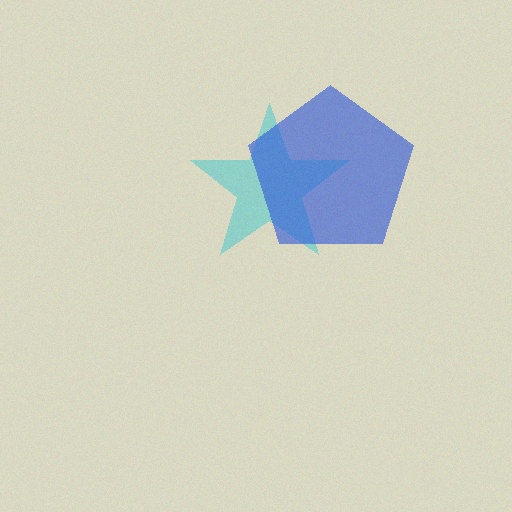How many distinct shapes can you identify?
There are 2 distinct shapes: a cyan star, a blue pentagon.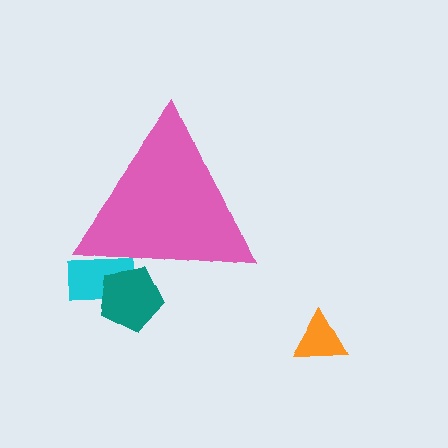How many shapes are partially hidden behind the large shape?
2 shapes are partially hidden.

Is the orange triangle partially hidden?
No, the orange triangle is fully visible.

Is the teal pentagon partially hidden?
Yes, the teal pentagon is partially hidden behind the pink triangle.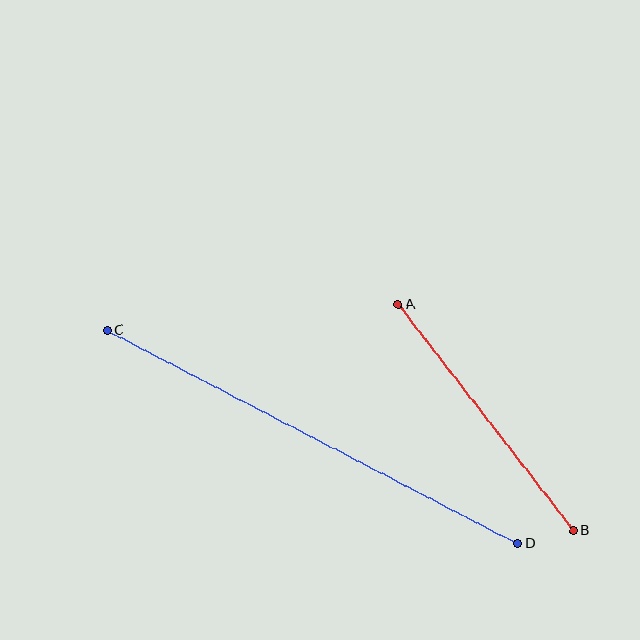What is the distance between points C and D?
The distance is approximately 462 pixels.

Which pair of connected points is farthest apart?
Points C and D are farthest apart.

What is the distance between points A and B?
The distance is approximately 286 pixels.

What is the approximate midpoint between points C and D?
The midpoint is at approximately (313, 437) pixels.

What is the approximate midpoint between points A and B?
The midpoint is at approximately (486, 418) pixels.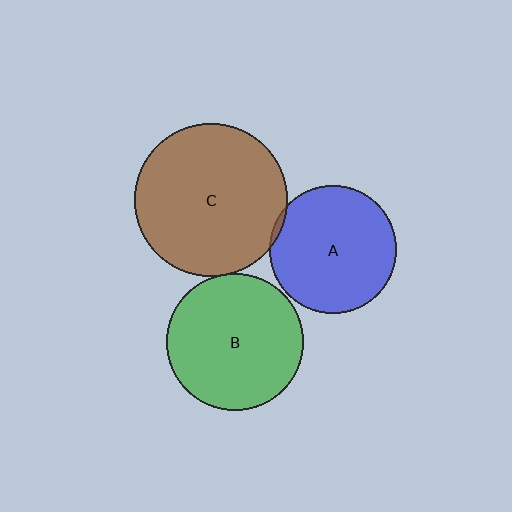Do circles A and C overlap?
Yes.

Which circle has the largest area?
Circle C (brown).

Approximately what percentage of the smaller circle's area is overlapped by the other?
Approximately 5%.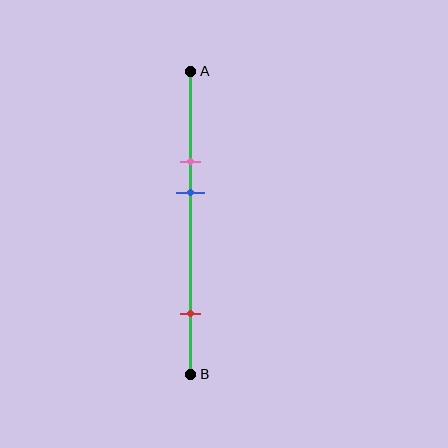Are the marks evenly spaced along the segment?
No, the marks are not evenly spaced.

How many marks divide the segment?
There are 3 marks dividing the segment.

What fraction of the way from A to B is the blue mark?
The blue mark is approximately 40% (0.4) of the way from A to B.